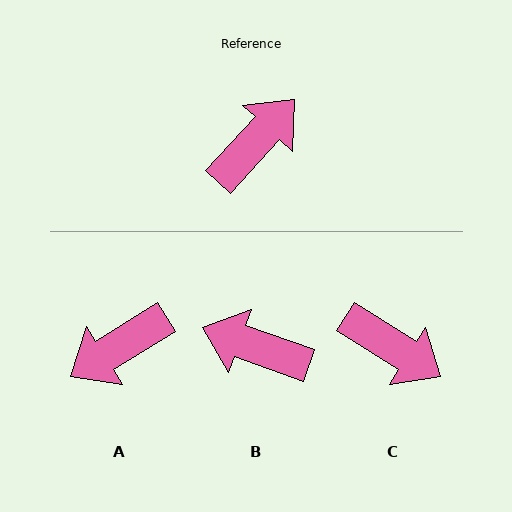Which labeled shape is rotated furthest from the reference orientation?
A, about 164 degrees away.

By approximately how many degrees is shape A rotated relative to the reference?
Approximately 164 degrees counter-clockwise.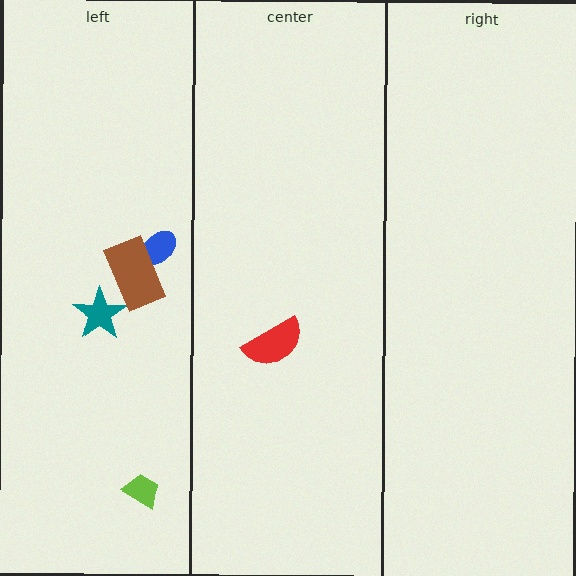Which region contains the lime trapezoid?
The left region.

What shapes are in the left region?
The lime trapezoid, the teal star, the blue ellipse, the brown rectangle.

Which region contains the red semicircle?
The center region.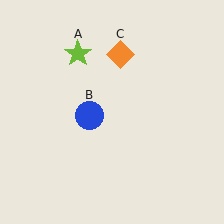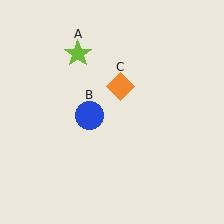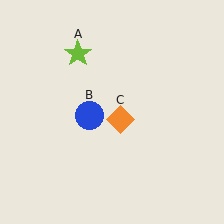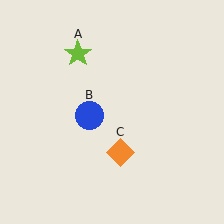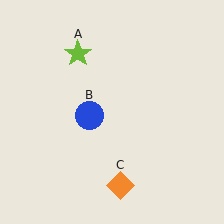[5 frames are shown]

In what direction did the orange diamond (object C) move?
The orange diamond (object C) moved down.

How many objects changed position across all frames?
1 object changed position: orange diamond (object C).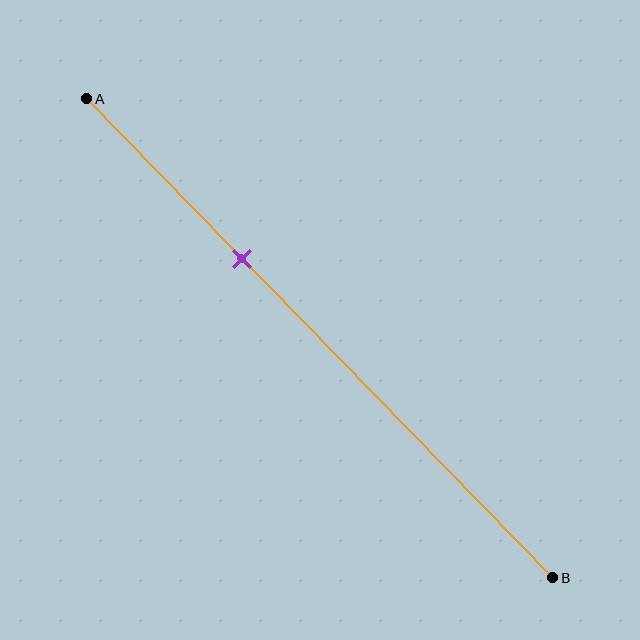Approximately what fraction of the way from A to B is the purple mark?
The purple mark is approximately 35% of the way from A to B.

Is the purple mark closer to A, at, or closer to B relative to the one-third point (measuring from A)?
The purple mark is approximately at the one-third point of segment AB.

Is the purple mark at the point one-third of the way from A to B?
Yes, the mark is approximately at the one-third point.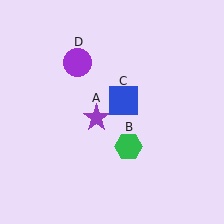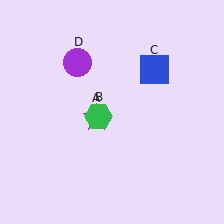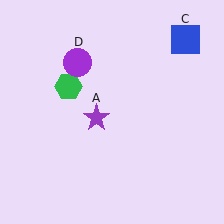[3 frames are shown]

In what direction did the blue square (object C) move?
The blue square (object C) moved up and to the right.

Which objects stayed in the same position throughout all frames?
Purple star (object A) and purple circle (object D) remained stationary.